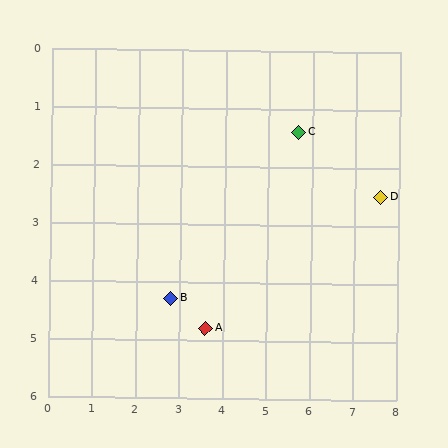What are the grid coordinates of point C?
Point C is at approximately (5.7, 1.4).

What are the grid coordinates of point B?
Point B is at approximately (2.8, 4.3).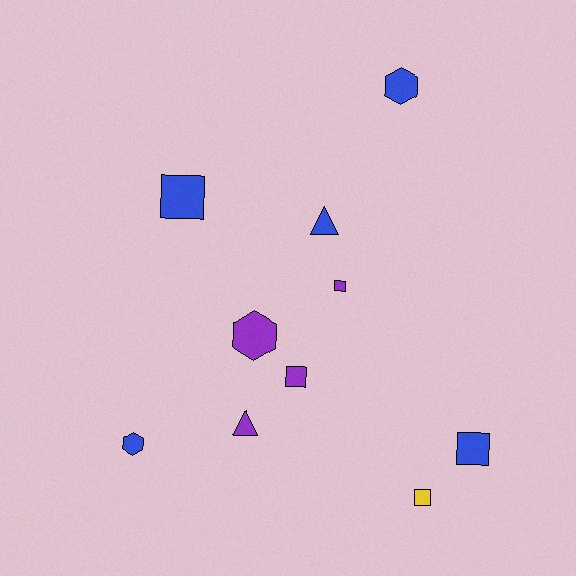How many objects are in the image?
There are 10 objects.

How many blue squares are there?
There are 2 blue squares.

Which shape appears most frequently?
Square, with 5 objects.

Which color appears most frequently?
Blue, with 5 objects.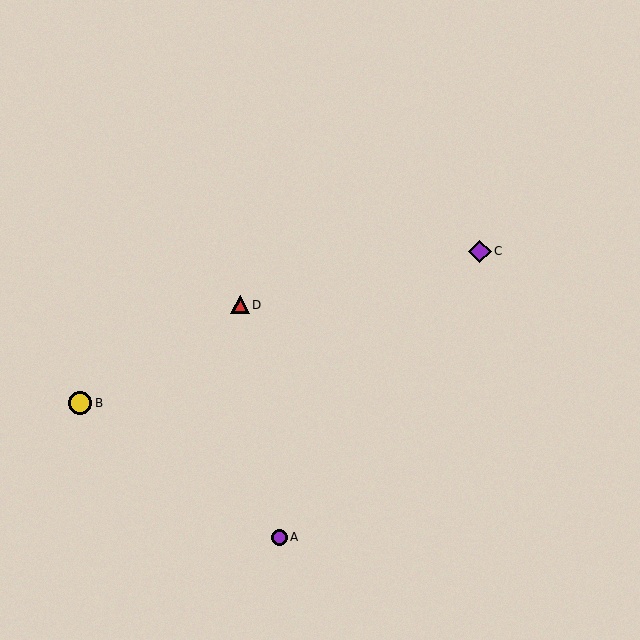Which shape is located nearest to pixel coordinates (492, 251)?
The purple diamond (labeled C) at (480, 251) is nearest to that location.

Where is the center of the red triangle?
The center of the red triangle is at (240, 305).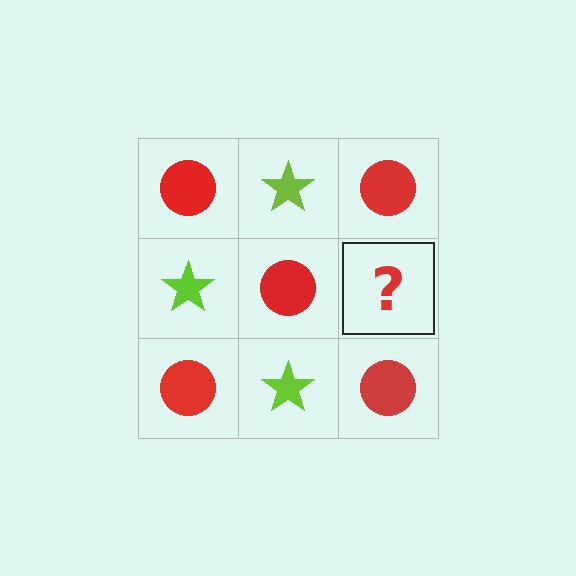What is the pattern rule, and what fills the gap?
The rule is that it alternates red circle and lime star in a checkerboard pattern. The gap should be filled with a lime star.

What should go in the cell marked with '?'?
The missing cell should contain a lime star.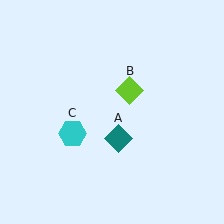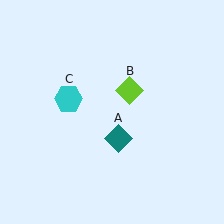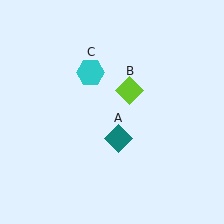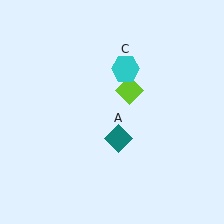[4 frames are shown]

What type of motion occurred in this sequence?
The cyan hexagon (object C) rotated clockwise around the center of the scene.